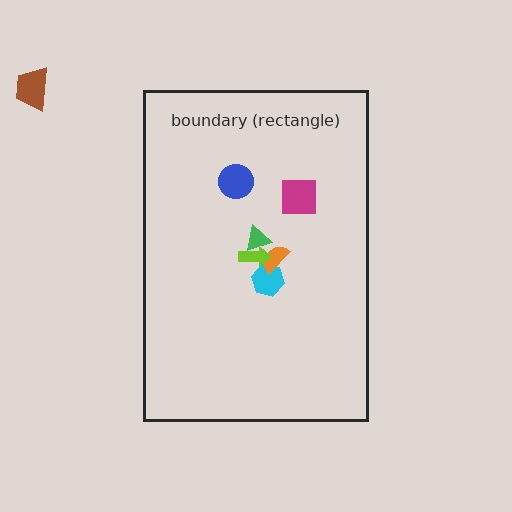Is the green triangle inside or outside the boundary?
Inside.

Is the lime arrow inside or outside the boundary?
Inside.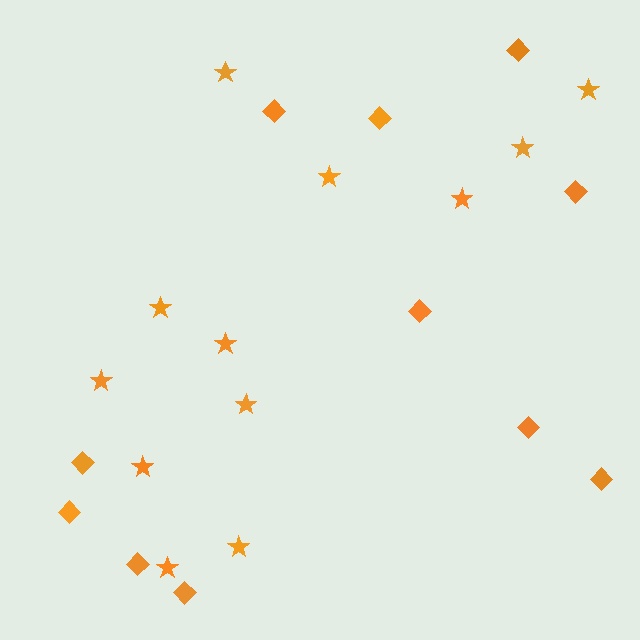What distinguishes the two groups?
There are 2 groups: one group of diamonds (11) and one group of stars (12).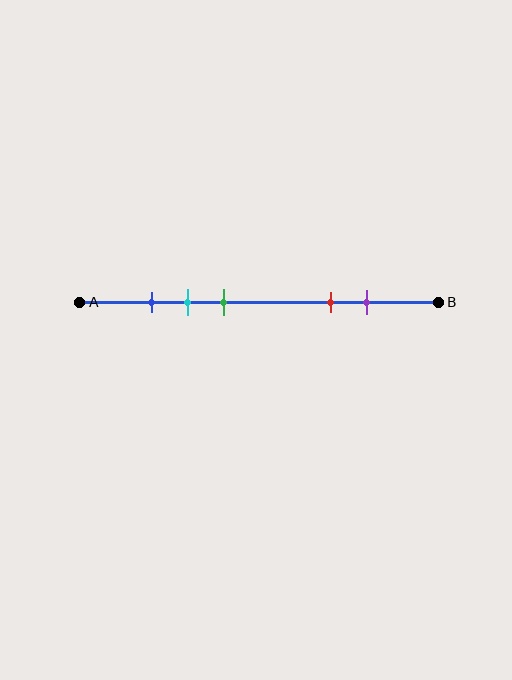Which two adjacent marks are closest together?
The blue and cyan marks are the closest adjacent pair.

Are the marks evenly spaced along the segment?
No, the marks are not evenly spaced.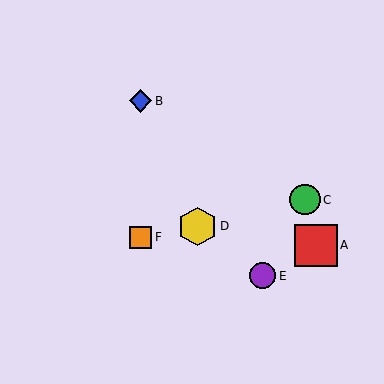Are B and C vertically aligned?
No, B is at x≈141 and C is at x≈305.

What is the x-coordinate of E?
Object E is at x≈263.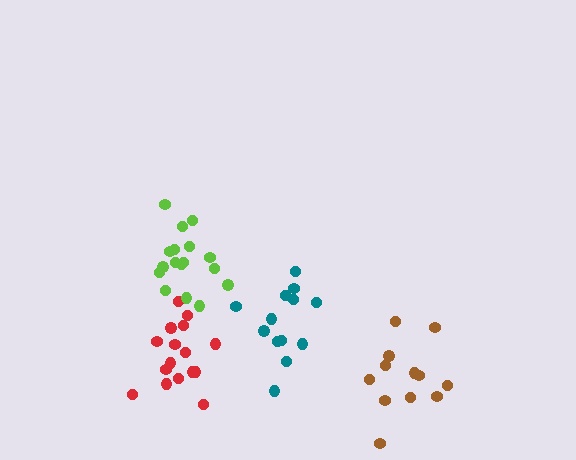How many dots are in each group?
Group 1: 12 dots, Group 2: 16 dots, Group 3: 13 dots, Group 4: 17 dots (58 total).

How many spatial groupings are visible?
There are 4 spatial groupings.